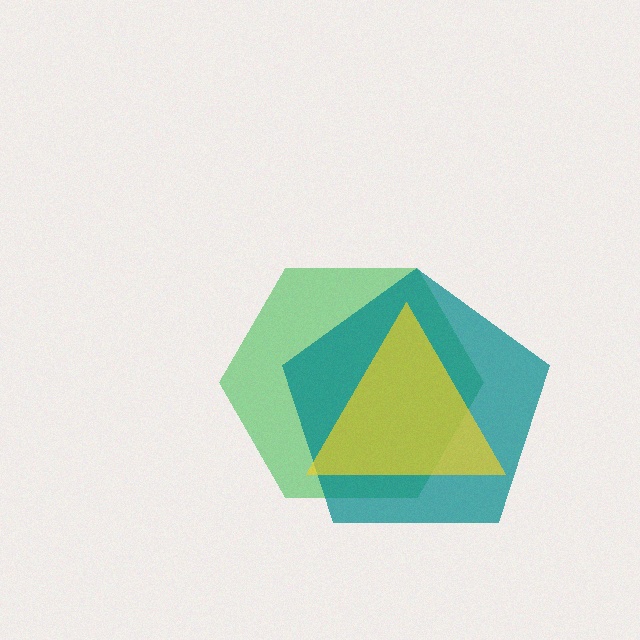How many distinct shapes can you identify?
There are 3 distinct shapes: a green hexagon, a teal pentagon, a yellow triangle.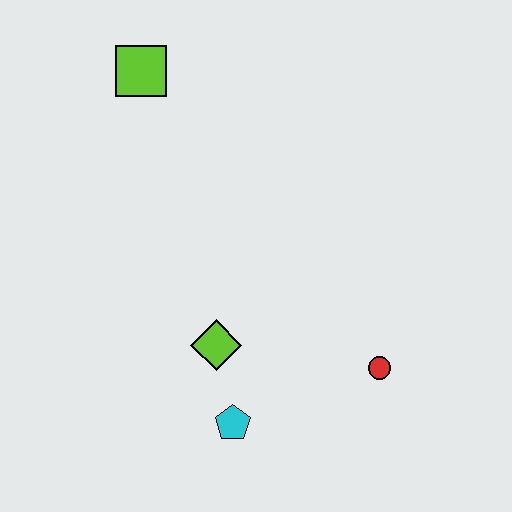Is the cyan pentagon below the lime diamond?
Yes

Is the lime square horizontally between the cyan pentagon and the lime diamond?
No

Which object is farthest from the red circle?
The lime square is farthest from the red circle.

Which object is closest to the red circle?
The cyan pentagon is closest to the red circle.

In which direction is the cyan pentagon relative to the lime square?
The cyan pentagon is below the lime square.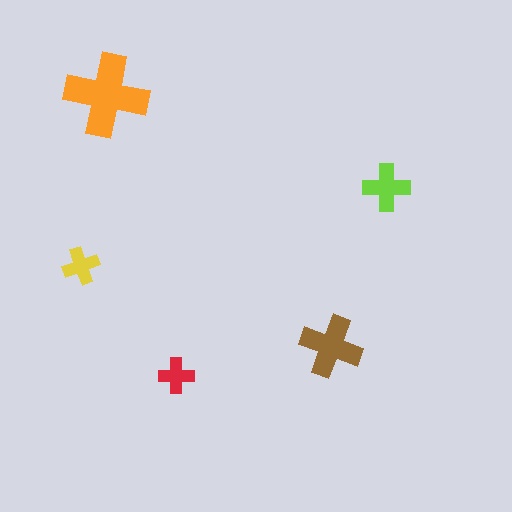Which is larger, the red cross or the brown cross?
The brown one.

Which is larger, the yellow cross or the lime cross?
The lime one.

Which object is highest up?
The orange cross is topmost.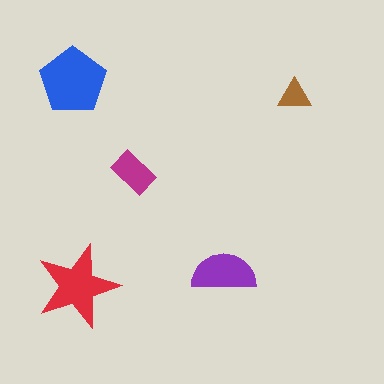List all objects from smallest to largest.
The brown triangle, the magenta rectangle, the purple semicircle, the red star, the blue pentagon.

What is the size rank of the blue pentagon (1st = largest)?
1st.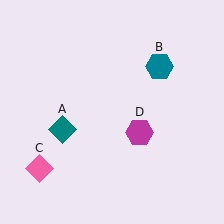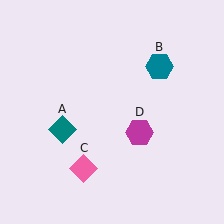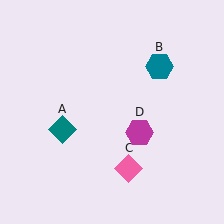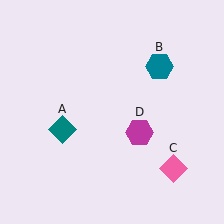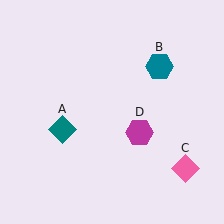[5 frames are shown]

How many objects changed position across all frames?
1 object changed position: pink diamond (object C).